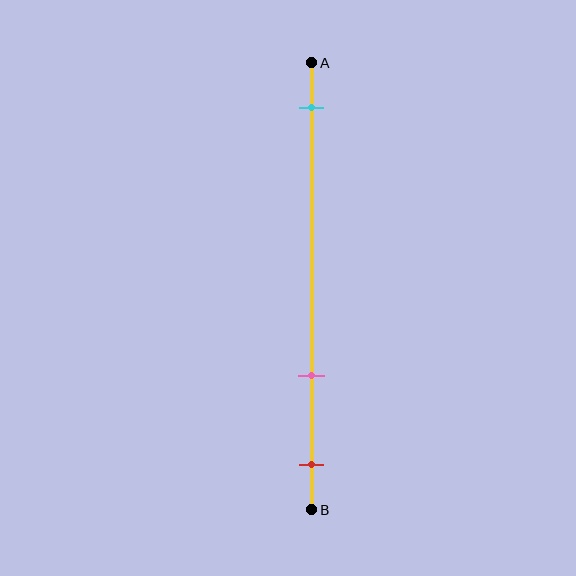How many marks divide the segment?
There are 3 marks dividing the segment.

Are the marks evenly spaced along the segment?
No, the marks are not evenly spaced.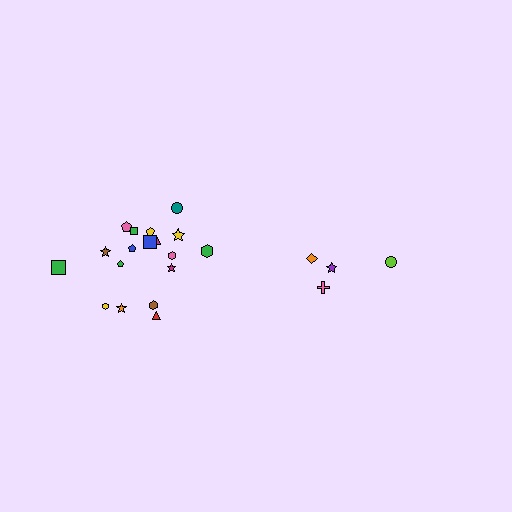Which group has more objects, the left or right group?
The left group.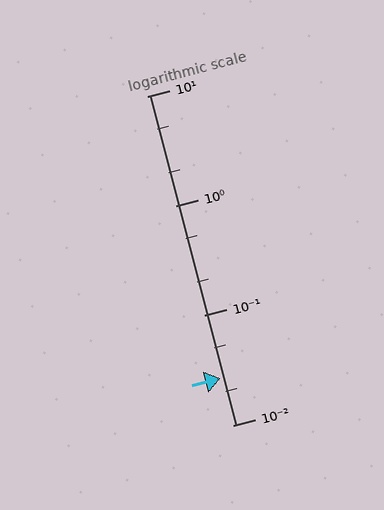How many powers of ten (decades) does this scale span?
The scale spans 3 decades, from 0.01 to 10.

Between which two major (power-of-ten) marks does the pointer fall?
The pointer is between 0.01 and 0.1.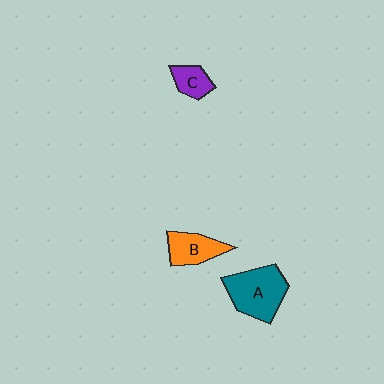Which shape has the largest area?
Shape A (teal).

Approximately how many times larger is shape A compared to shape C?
Approximately 2.4 times.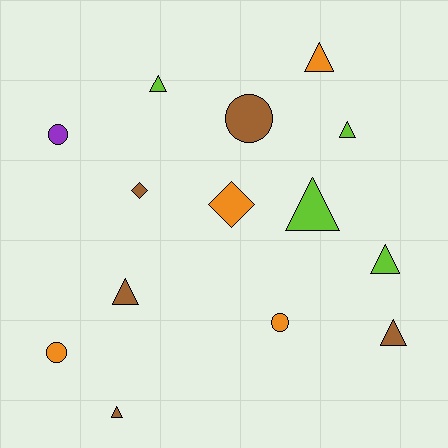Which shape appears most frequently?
Triangle, with 8 objects.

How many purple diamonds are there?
There are no purple diamonds.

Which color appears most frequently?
Brown, with 5 objects.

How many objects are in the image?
There are 14 objects.